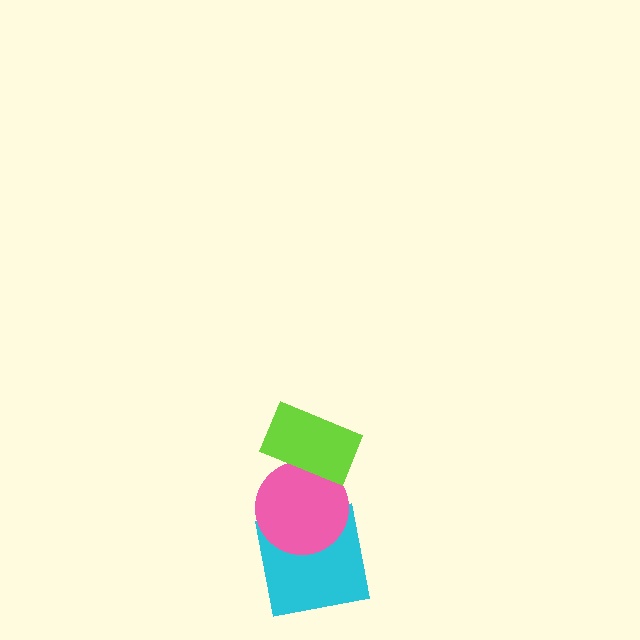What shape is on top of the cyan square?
The pink circle is on top of the cyan square.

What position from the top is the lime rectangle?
The lime rectangle is 1st from the top.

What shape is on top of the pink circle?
The lime rectangle is on top of the pink circle.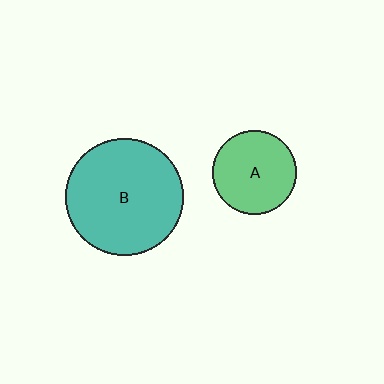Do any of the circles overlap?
No, none of the circles overlap.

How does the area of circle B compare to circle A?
Approximately 2.0 times.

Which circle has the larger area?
Circle B (teal).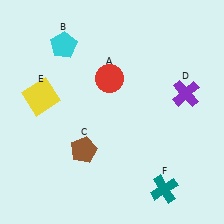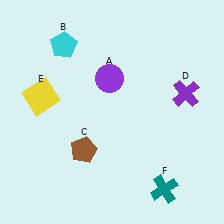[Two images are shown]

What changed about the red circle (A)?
In Image 1, A is red. In Image 2, it changed to purple.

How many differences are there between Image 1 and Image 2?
There is 1 difference between the two images.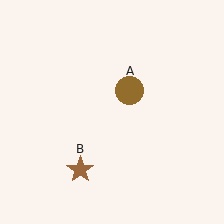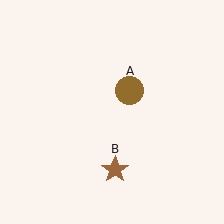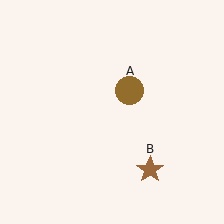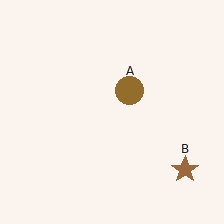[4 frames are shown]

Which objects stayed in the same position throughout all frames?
Brown circle (object A) remained stationary.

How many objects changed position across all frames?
1 object changed position: brown star (object B).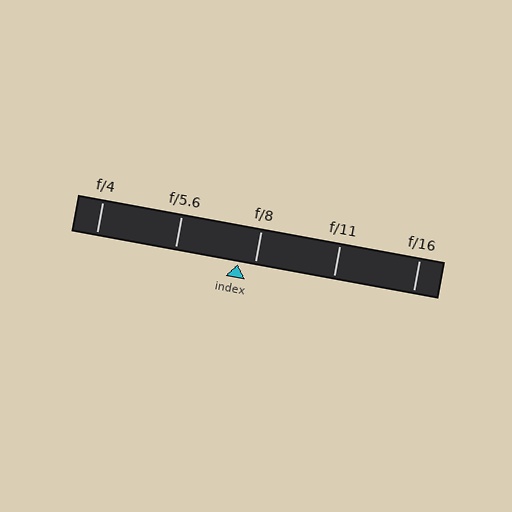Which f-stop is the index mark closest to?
The index mark is closest to f/8.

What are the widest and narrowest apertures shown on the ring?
The widest aperture shown is f/4 and the narrowest is f/16.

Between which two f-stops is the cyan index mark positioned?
The index mark is between f/5.6 and f/8.